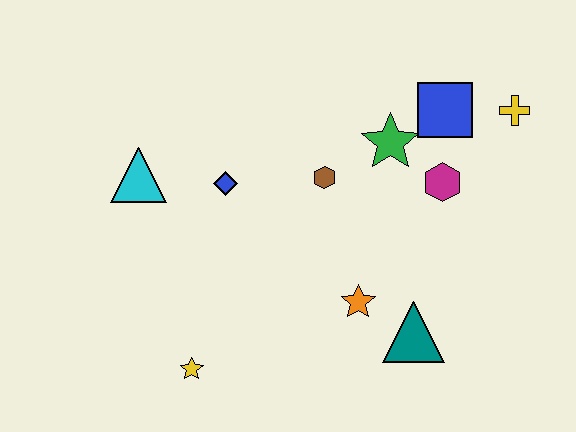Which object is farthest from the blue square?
The yellow star is farthest from the blue square.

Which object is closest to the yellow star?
The orange star is closest to the yellow star.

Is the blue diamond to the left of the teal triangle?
Yes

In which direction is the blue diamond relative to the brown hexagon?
The blue diamond is to the left of the brown hexagon.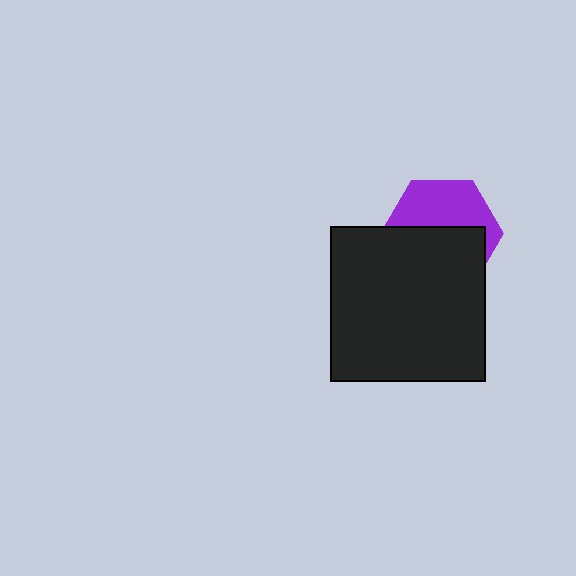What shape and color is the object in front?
The object in front is a black square.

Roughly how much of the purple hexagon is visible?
A small part of it is visible (roughly 45%).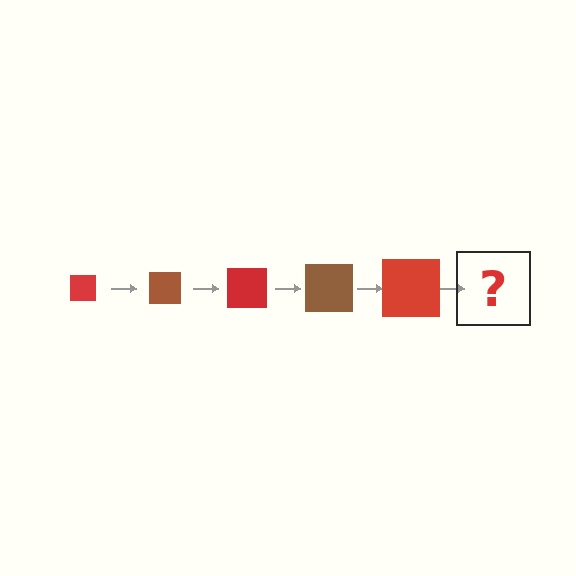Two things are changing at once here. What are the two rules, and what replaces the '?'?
The two rules are that the square grows larger each step and the color cycles through red and brown. The '?' should be a brown square, larger than the previous one.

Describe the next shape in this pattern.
It should be a brown square, larger than the previous one.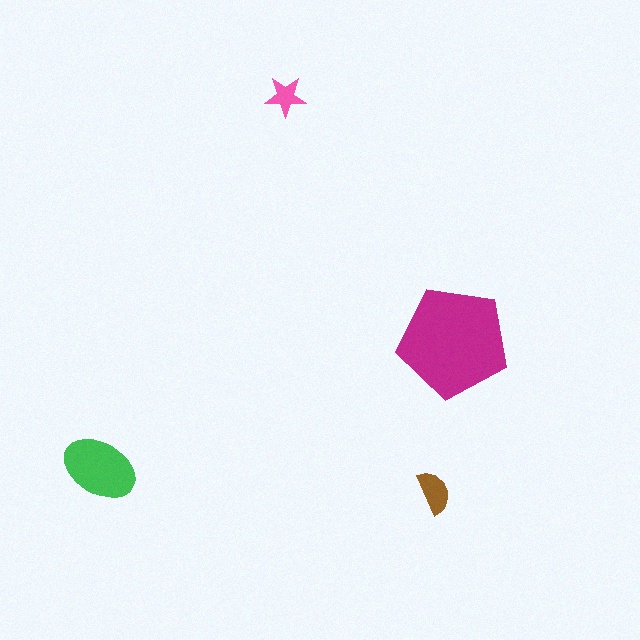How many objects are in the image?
There are 4 objects in the image.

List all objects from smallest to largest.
The pink star, the brown semicircle, the green ellipse, the magenta pentagon.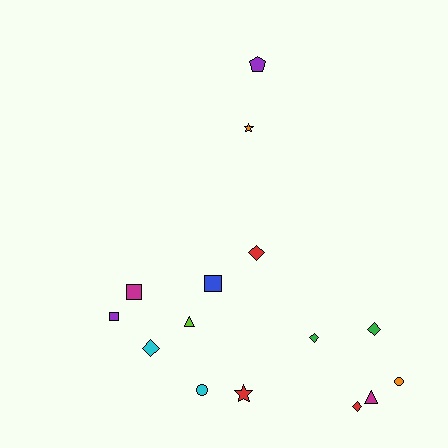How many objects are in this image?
There are 15 objects.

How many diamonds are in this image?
There are 5 diamonds.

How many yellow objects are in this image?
There are no yellow objects.